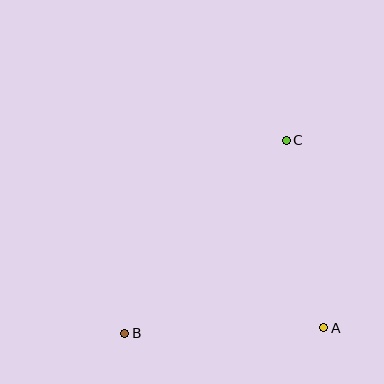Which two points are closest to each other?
Points A and C are closest to each other.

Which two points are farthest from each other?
Points B and C are farthest from each other.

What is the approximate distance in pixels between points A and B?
The distance between A and B is approximately 199 pixels.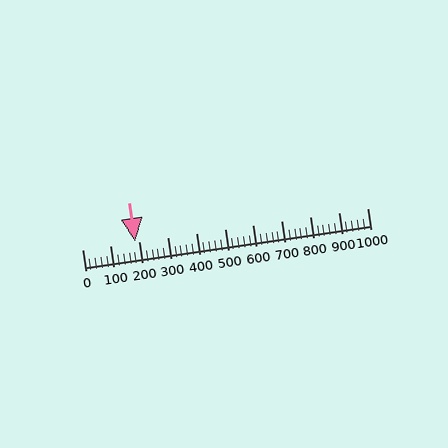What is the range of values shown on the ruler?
The ruler shows values from 0 to 1000.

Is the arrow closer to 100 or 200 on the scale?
The arrow is closer to 200.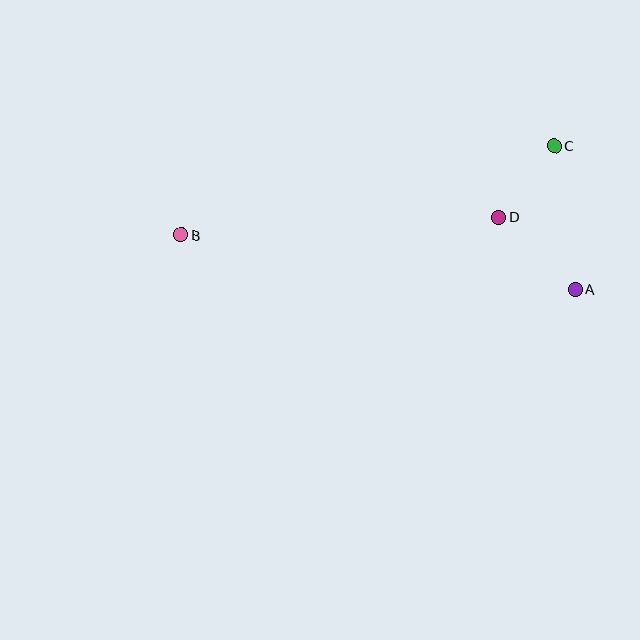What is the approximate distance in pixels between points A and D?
The distance between A and D is approximately 105 pixels.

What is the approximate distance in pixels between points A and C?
The distance between A and C is approximately 145 pixels.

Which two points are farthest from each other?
Points A and B are farthest from each other.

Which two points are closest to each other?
Points C and D are closest to each other.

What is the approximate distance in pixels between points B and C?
The distance between B and C is approximately 384 pixels.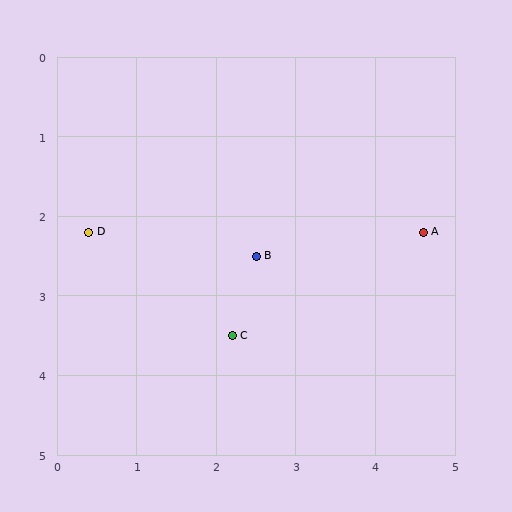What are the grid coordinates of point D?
Point D is at approximately (0.4, 2.2).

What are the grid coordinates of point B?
Point B is at approximately (2.5, 2.5).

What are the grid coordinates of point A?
Point A is at approximately (4.6, 2.2).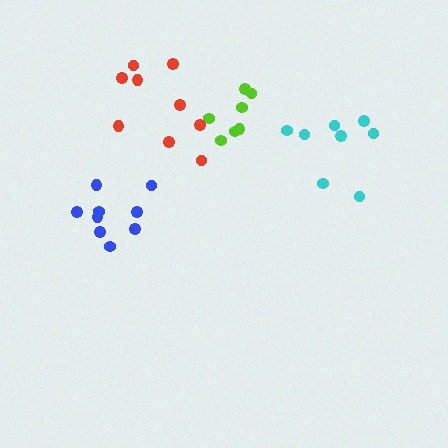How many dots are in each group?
Group 1: 9 dots, Group 2: 7 dots, Group 3: 9 dots, Group 4: 8 dots (33 total).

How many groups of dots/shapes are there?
There are 4 groups.